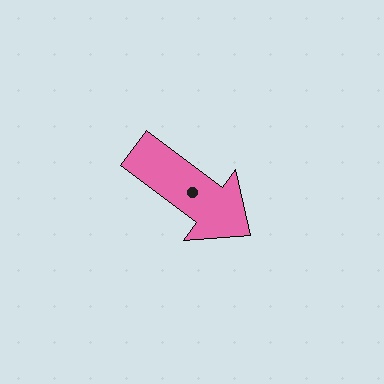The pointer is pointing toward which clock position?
Roughly 4 o'clock.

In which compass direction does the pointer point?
Southeast.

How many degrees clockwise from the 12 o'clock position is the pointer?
Approximately 127 degrees.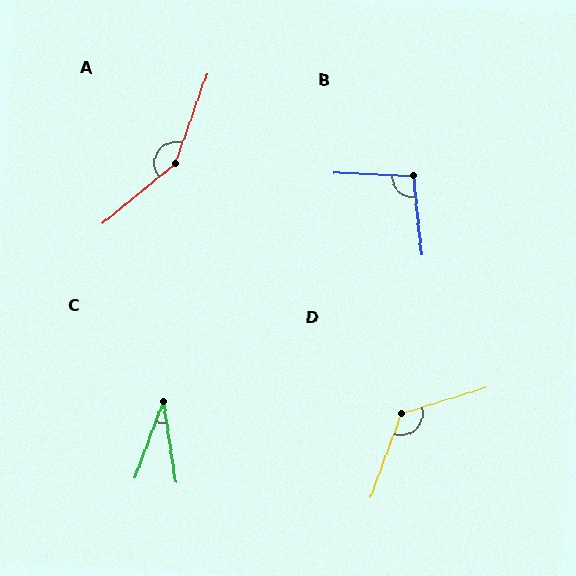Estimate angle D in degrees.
Approximately 127 degrees.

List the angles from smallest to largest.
C (29°), B (98°), D (127°), A (149°).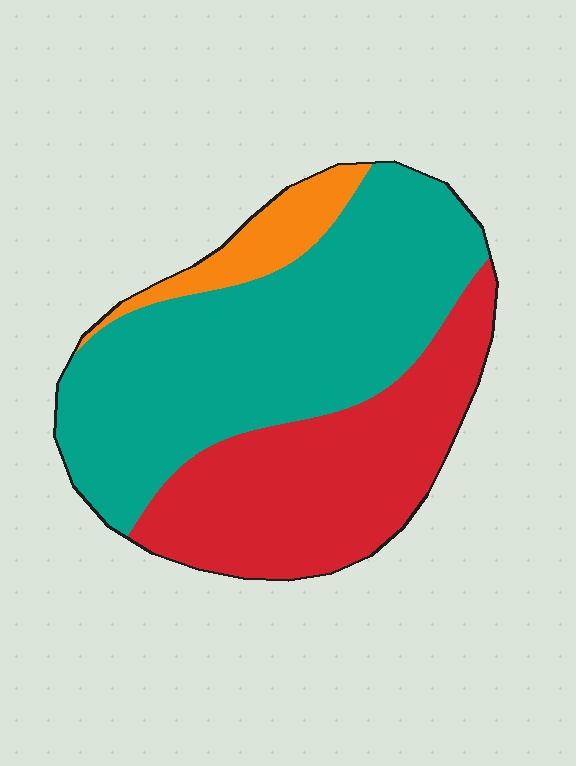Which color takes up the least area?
Orange, at roughly 10%.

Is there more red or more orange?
Red.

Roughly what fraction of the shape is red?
Red covers roughly 35% of the shape.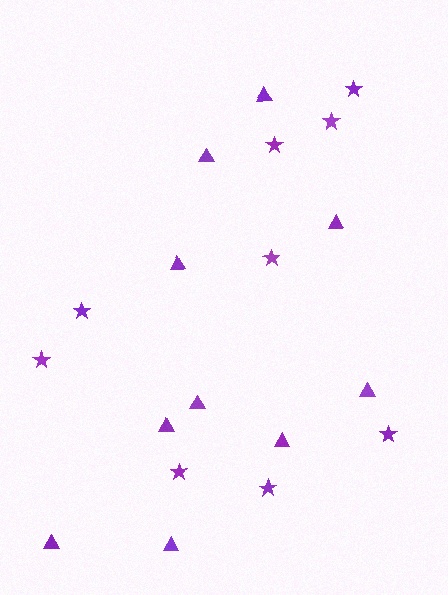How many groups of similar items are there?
There are 2 groups: one group of stars (9) and one group of triangles (10).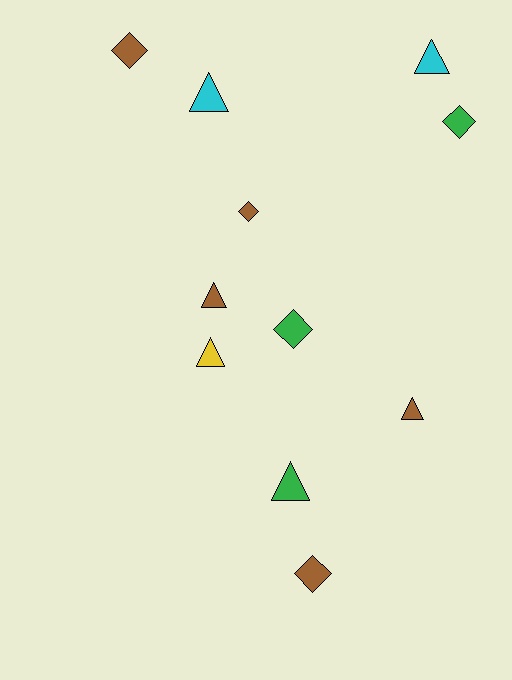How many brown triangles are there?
There are 2 brown triangles.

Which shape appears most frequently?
Triangle, with 6 objects.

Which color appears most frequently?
Brown, with 5 objects.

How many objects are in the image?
There are 11 objects.